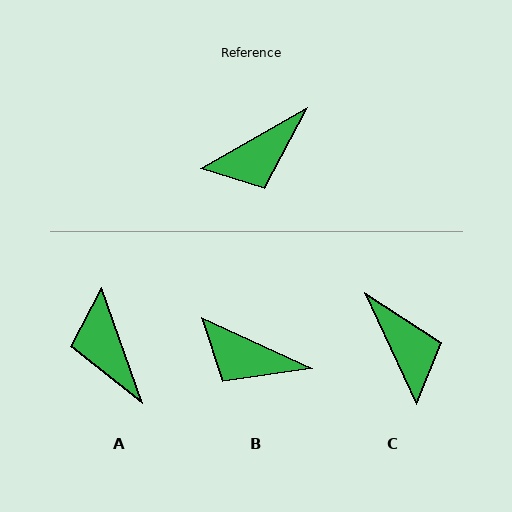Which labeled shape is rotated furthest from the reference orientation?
A, about 100 degrees away.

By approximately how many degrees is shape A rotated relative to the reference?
Approximately 100 degrees clockwise.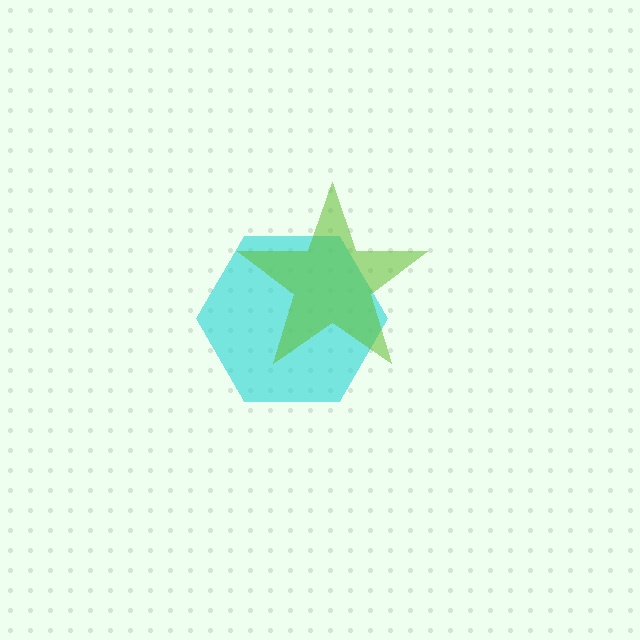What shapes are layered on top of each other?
The layered shapes are: a cyan hexagon, a lime star.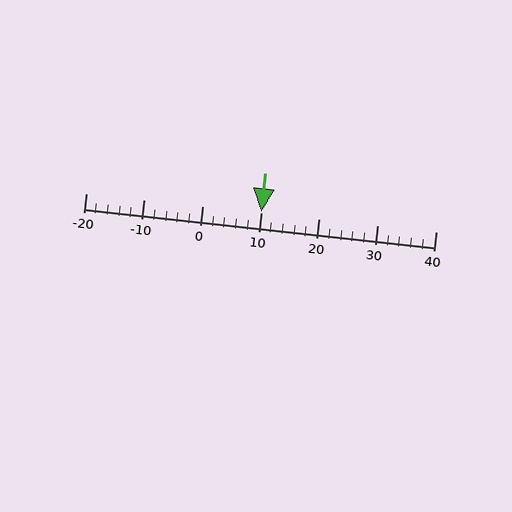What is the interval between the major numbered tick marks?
The major tick marks are spaced 10 units apart.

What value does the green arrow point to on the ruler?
The green arrow points to approximately 10.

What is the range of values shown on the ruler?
The ruler shows values from -20 to 40.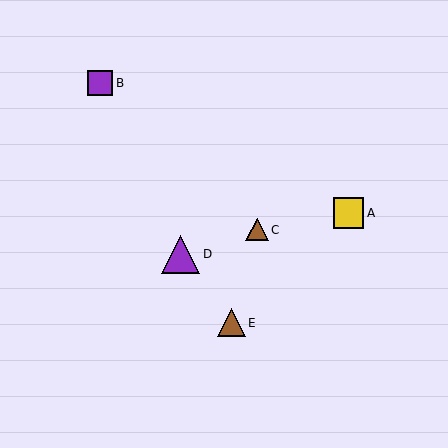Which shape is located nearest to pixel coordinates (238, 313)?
The brown triangle (labeled E) at (231, 323) is nearest to that location.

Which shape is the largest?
The purple triangle (labeled D) is the largest.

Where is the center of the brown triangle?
The center of the brown triangle is at (257, 230).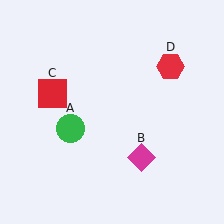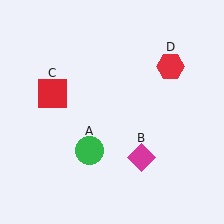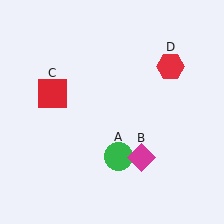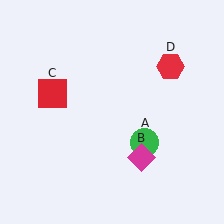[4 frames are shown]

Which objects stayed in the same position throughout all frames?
Magenta diamond (object B) and red square (object C) and red hexagon (object D) remained stationary.